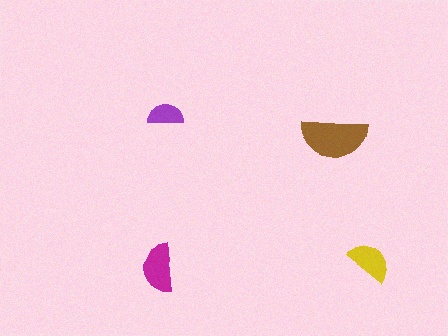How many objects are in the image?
There are 4 objects in the image.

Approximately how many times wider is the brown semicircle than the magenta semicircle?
About 1.5 times wider.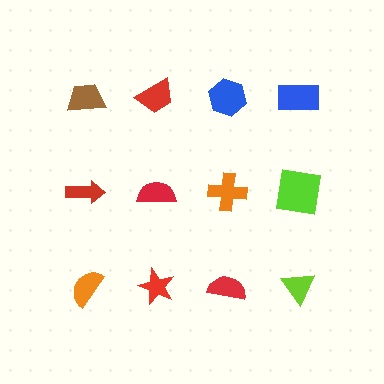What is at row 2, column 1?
A red arrow.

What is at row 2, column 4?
A lime square.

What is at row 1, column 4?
A blue rectangle.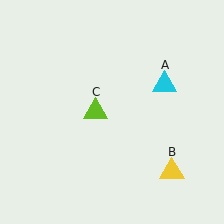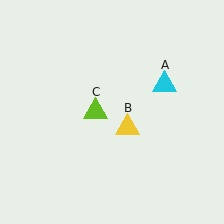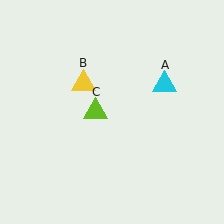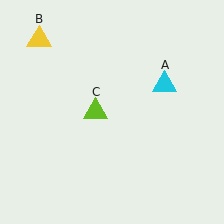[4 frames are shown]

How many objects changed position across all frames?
1 object changed position: yellow triangle (object B).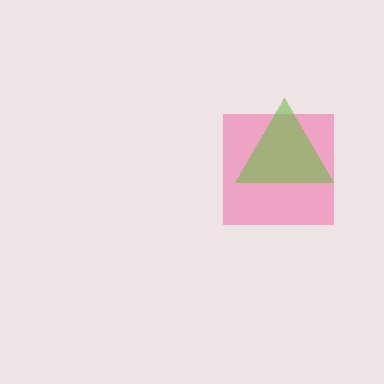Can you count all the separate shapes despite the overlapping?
Yes, there are 2 separate shapes.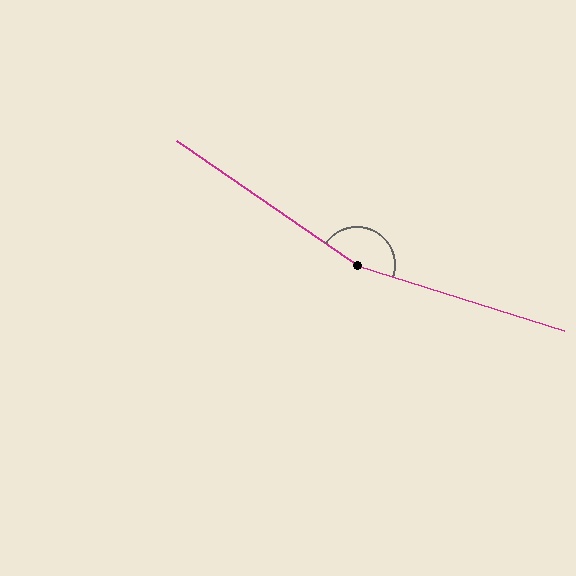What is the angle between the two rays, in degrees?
Approximately 163 degrees.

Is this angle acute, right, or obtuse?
It is obtuse.